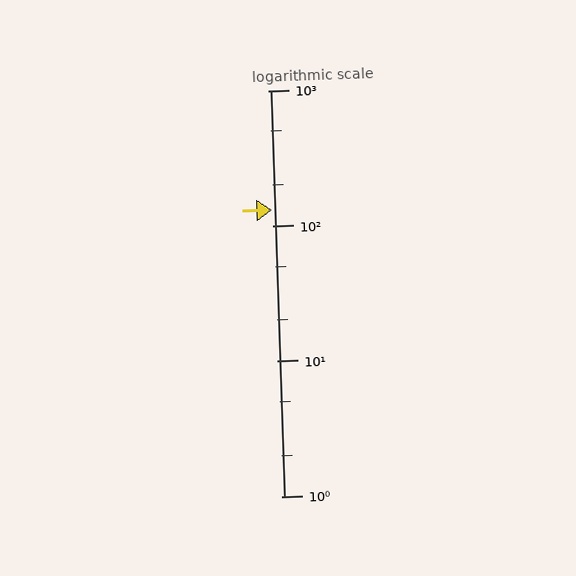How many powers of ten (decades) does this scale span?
The scale spans 3 decades, from 1 to 1000.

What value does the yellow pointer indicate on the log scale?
The pointer indicates approximately 130.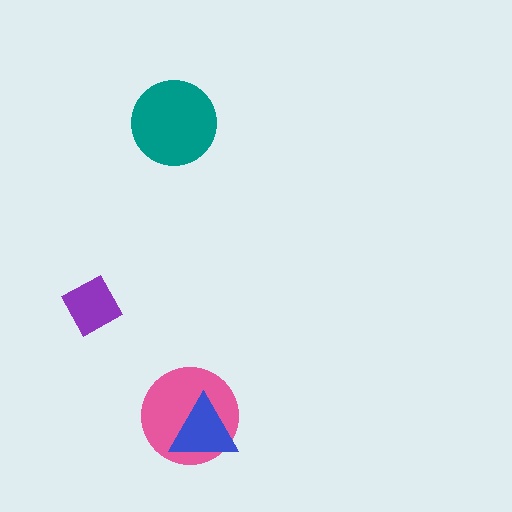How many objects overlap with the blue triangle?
1 object overlaps with the blue triangle.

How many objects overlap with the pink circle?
1 object overlaps with the pink circle.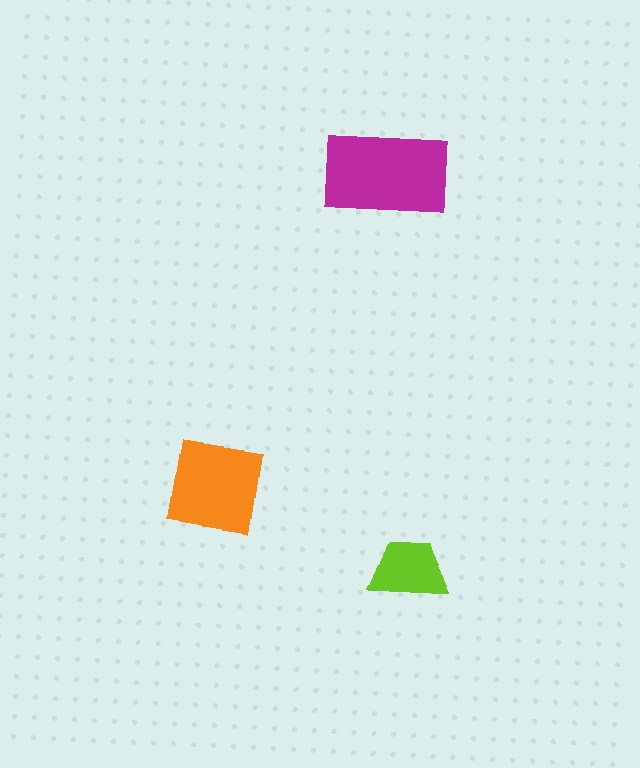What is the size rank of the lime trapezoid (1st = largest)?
3rd.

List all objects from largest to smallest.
The magenta rectangle, the orange square, the lime trapezoid.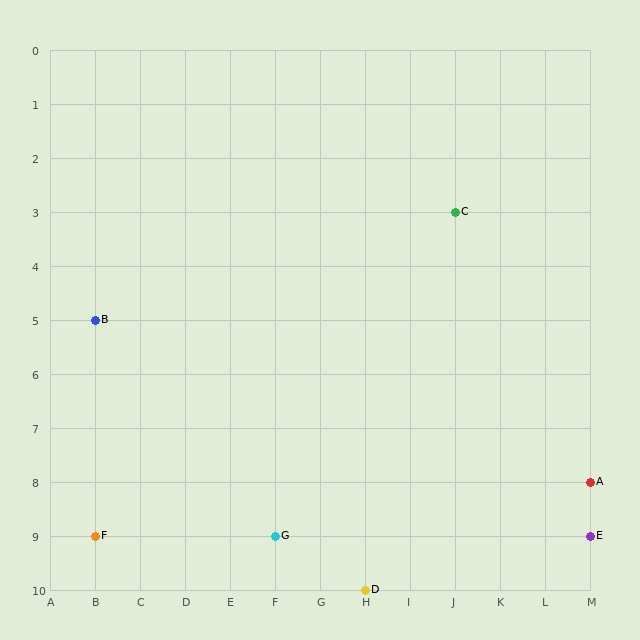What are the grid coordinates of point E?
Point E is at grid coordinates (M, 9).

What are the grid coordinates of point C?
Point C is at grid coordinates (J, 3).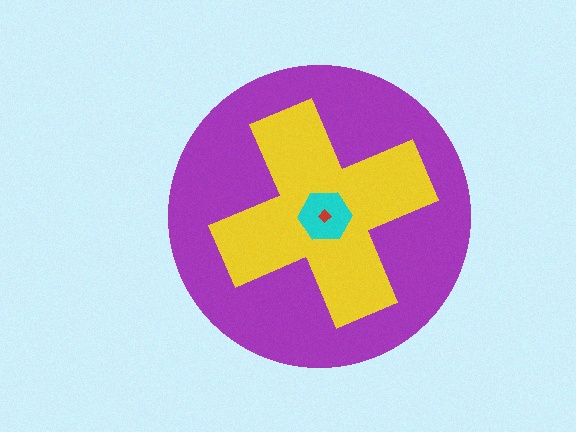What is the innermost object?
The red diamond.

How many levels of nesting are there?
4.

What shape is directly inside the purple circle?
The yellow cross.